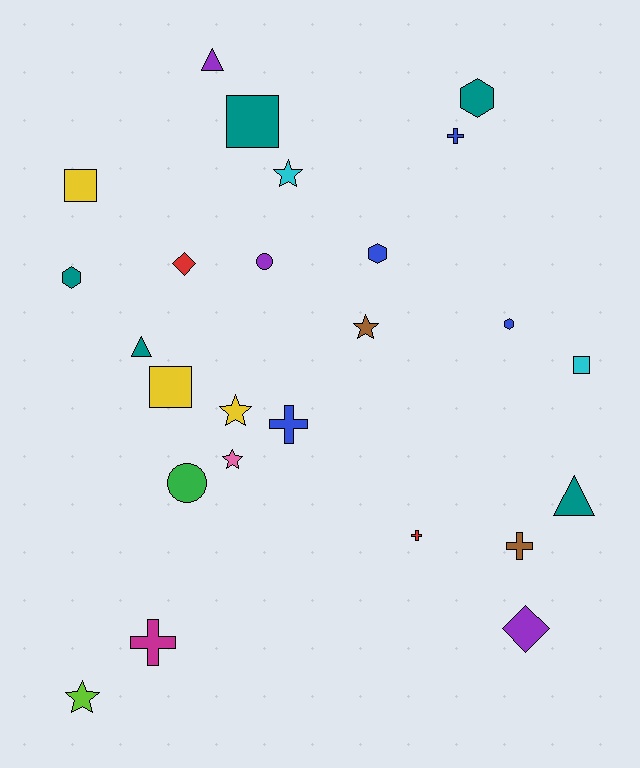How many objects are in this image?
There are 25 objects.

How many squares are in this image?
There are 4 squares.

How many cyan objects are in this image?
There are 2 cyan objects.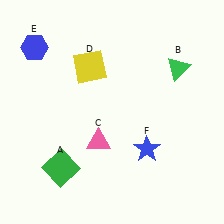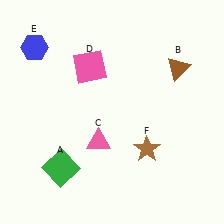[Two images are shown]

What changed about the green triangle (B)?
In Image 1, B is green. In Image 2, it changed to brown.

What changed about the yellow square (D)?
In Image 1, D is yellow. In Image 2, it changed to pink.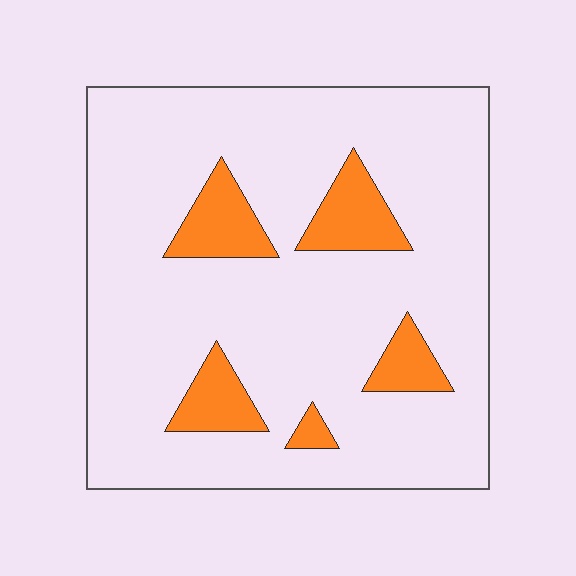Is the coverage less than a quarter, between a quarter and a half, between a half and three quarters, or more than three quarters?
Less than a quarter.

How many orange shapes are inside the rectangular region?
5.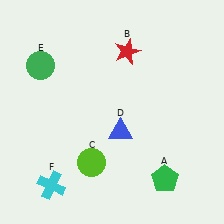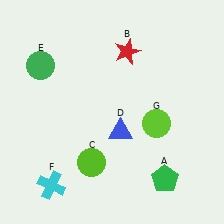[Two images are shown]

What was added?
A lime circle (G) was added in Image 2.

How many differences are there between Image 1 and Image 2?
There is 1 difference between the two images.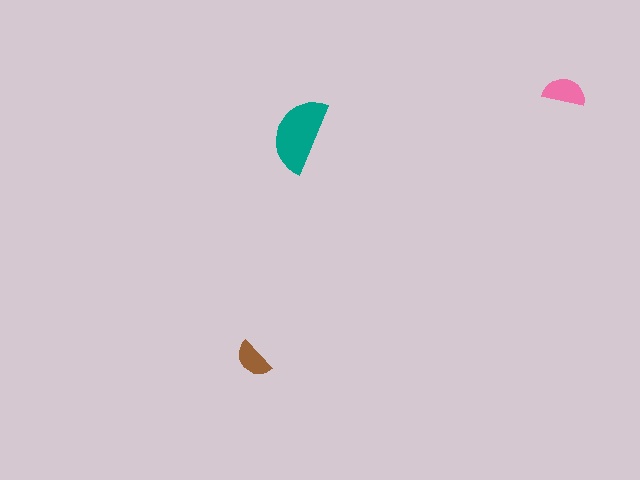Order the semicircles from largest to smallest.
the teal one, the pink one, the brown one.